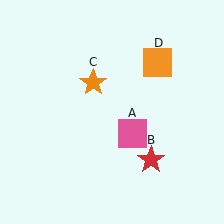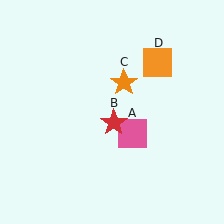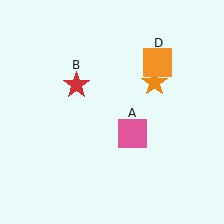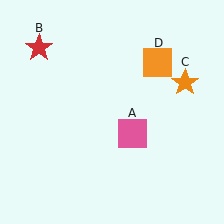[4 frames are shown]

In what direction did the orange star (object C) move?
The orange star (object C) moved right.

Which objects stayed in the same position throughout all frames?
Pink square (object A) and orange square (object D) remained stationary.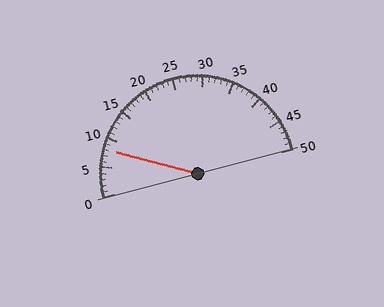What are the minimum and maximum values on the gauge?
The gauge ranges from 0 to 50.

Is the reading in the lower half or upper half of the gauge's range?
The reading is in the lower half of the range (0 to 50).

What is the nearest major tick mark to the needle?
The nearest major tick mark is 10.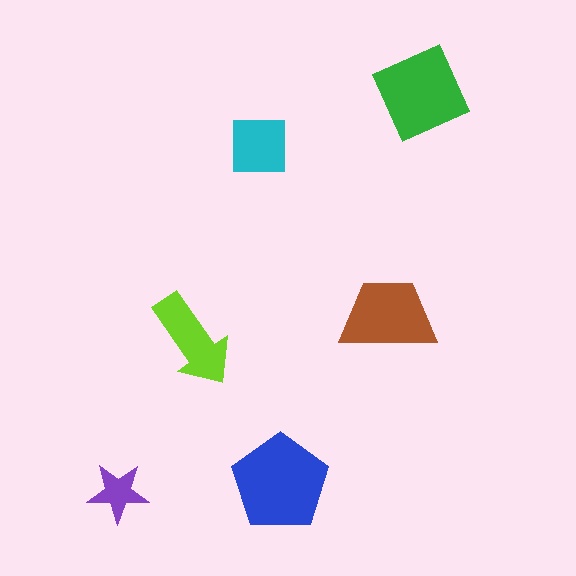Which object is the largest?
The blue pentagon.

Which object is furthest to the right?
The green diamond is rightmost.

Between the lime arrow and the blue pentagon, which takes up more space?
The blue pentagon.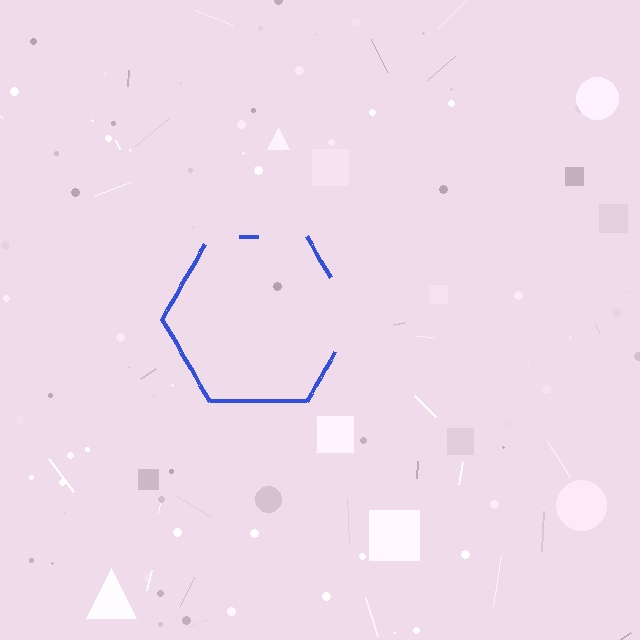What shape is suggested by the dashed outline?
The dashed outline suggests a hexagon.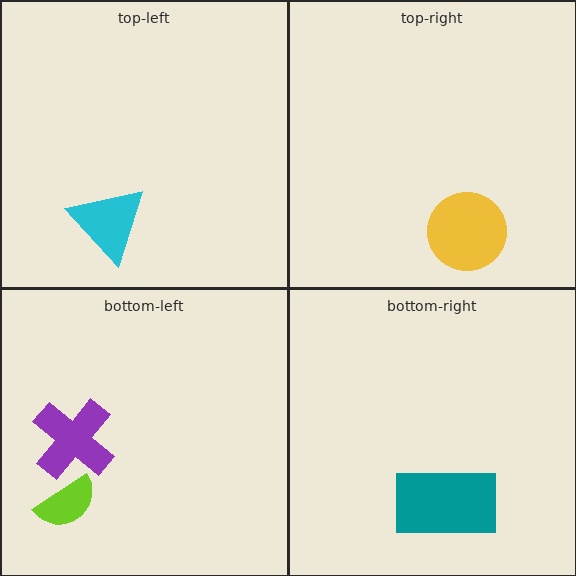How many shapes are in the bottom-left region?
2.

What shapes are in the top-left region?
The cyan triangle.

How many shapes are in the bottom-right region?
1.